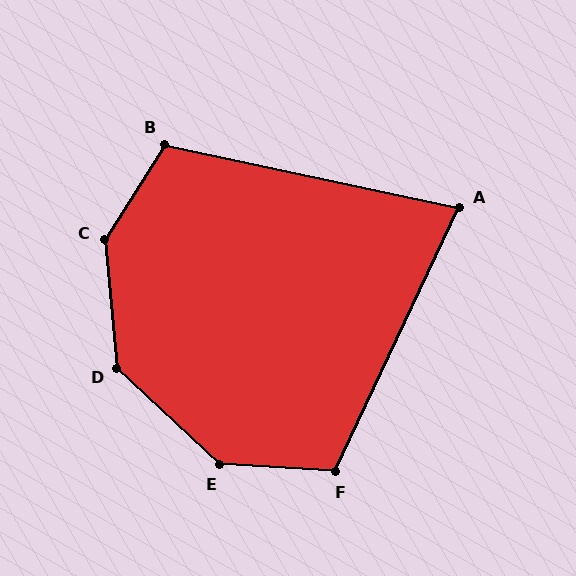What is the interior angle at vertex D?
Approximately 138 degrees (obtuse).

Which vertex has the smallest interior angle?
A, at approximately 77 degrees.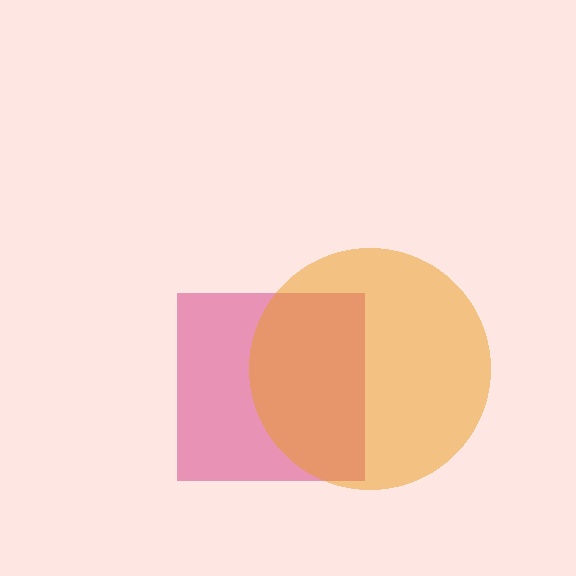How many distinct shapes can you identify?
There are 2 distinct shapes: a pink square, an orange circle.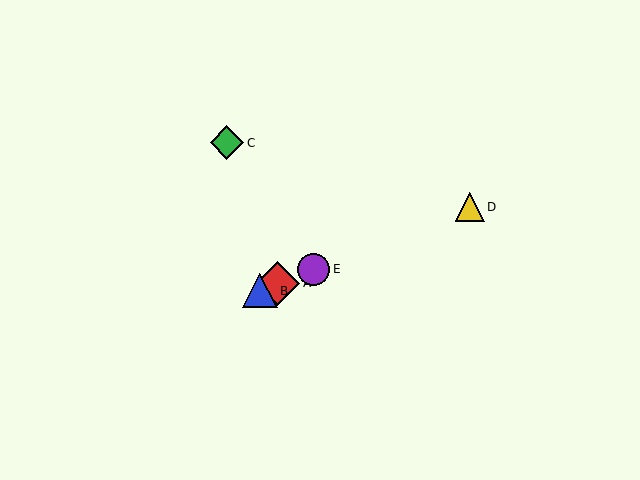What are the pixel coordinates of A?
Object A is at (278, 283).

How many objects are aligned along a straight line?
4 objects (A, B, D, E) are aligned along a straight line.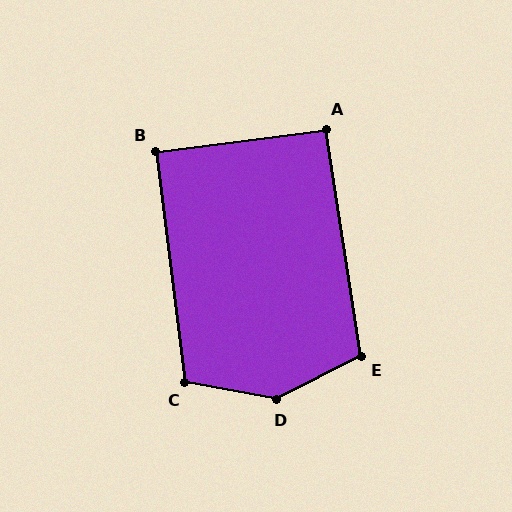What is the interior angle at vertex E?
Approximately 109 degrees (obtuse).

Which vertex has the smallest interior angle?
B, at approximately 90 degrees.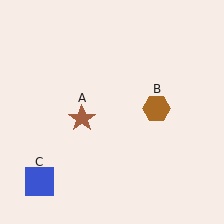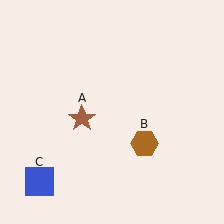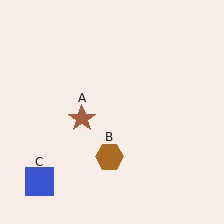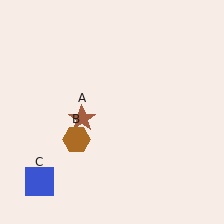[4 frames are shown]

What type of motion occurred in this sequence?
The brown hexagon (object B) rotated clockwise around the center of the scene.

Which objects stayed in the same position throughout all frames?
Brown star (object A) and blue square (object C) remained stationary.